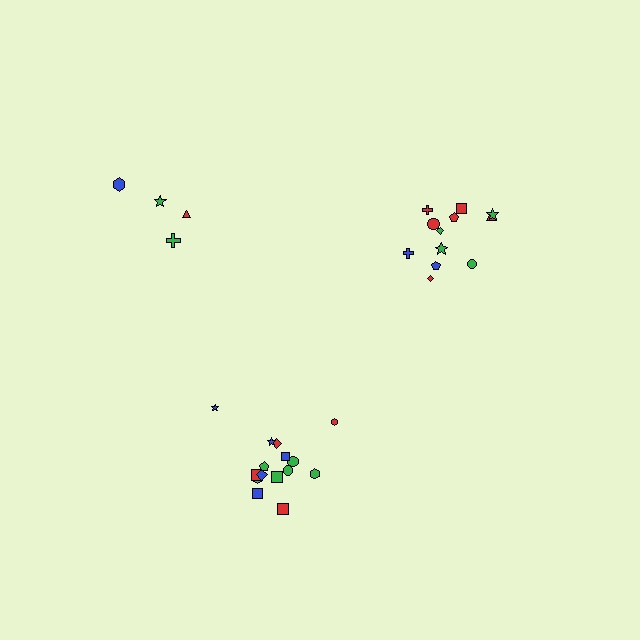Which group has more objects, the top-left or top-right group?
The top-right group.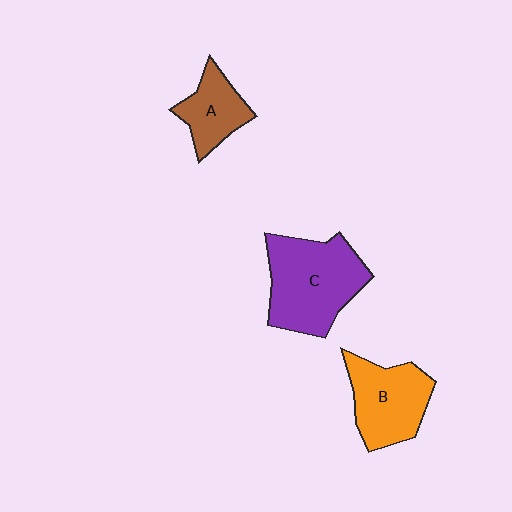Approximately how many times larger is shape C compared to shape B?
Approximately 1.3 times.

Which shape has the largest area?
Shape C (purple).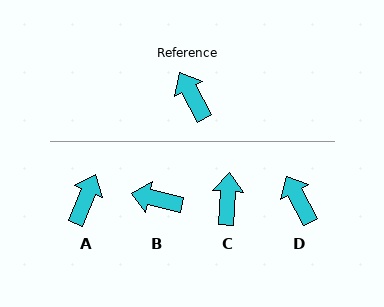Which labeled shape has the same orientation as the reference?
D.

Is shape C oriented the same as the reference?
No, it is off by about 32 degrees.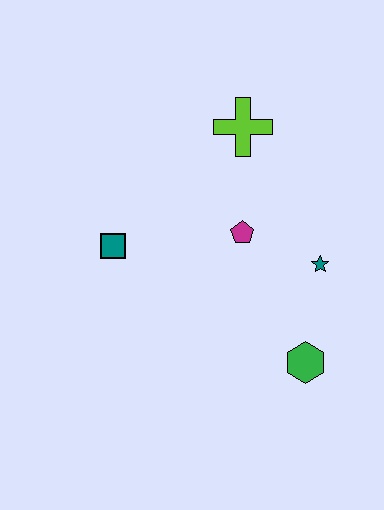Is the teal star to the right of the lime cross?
Yes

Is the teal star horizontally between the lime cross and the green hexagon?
No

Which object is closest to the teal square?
The magenta pentagon is closest to the teal square.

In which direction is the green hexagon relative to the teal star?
The green hexagon is below the teal star.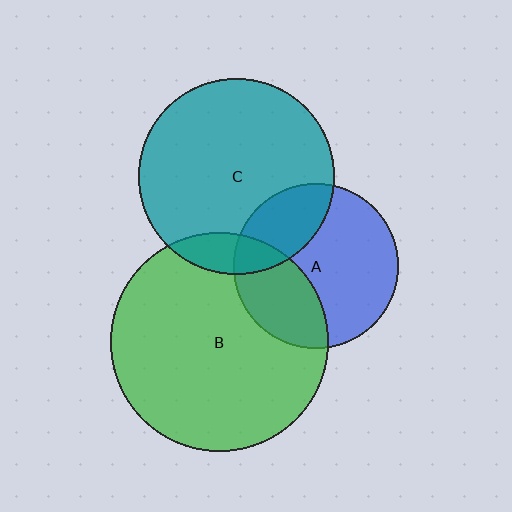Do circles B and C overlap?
Yes.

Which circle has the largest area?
Circle B (green).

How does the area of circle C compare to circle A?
Approximately 1.4 times.